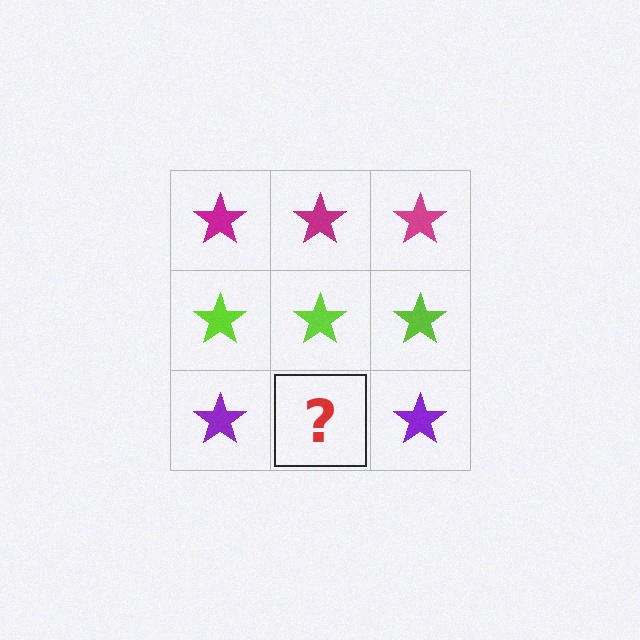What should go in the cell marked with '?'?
The missing cell should contain a purple star.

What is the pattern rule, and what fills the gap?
The rule is that each row has a consistent color. The gap should be filled with a purple star.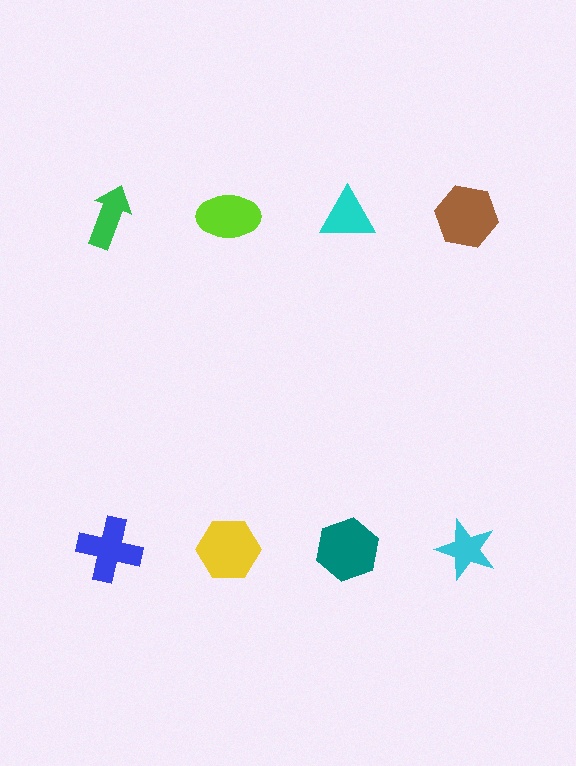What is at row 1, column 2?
A lime ellipse.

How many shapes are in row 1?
4 shapes.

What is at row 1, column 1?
A green arrow.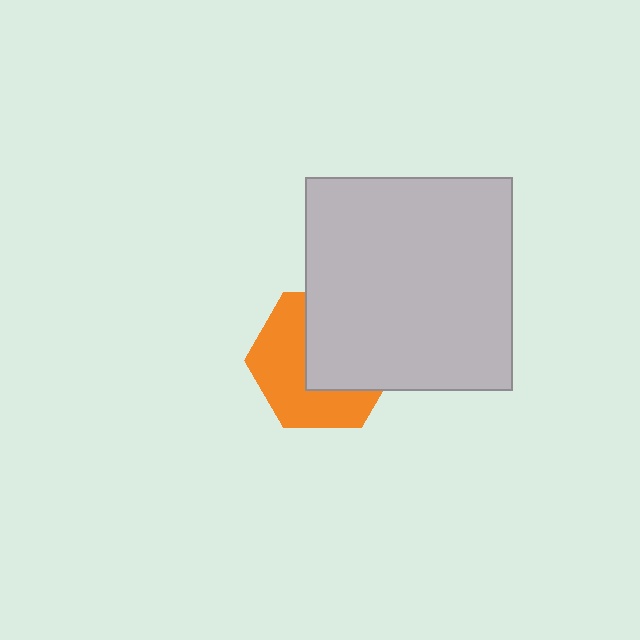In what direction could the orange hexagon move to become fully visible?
The orange hexagon could move toward the lower-left. That would shift it out from behind the light gray rectangle entirely.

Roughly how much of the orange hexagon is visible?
About half of it is visible (roughly 51%).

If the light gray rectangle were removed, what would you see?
You would see the complete orange hexagon.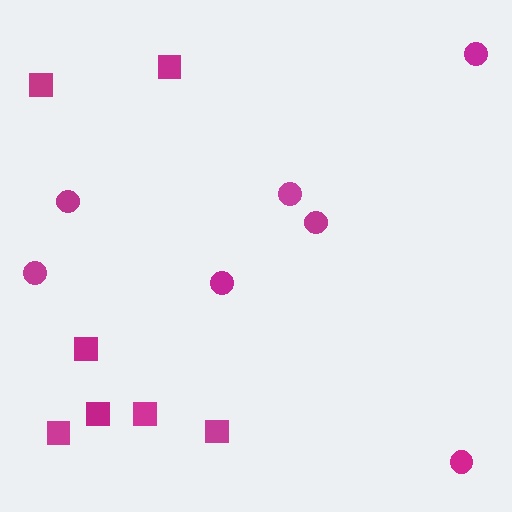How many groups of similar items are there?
There are 2 groups: one group of circles (7) and one group of squares (7).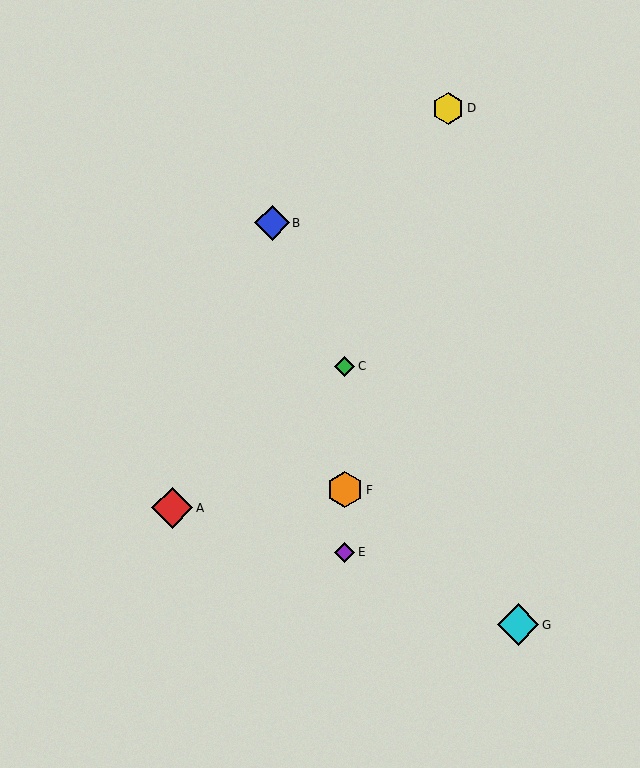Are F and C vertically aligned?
Yes, both are at x≈345.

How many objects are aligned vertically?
3 objects (C, E, F) are aligned vertically.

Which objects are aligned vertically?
Objects C, E, F are aligned vertically.